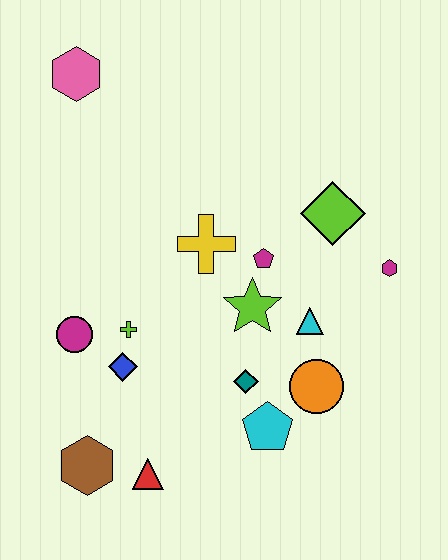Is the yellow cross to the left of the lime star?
Yes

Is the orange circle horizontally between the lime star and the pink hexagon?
No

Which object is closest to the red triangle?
The brown hexagon is closest to the red triangle.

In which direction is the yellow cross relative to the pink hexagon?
The yellow cross is below the pink hexagon.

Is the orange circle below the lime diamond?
Yes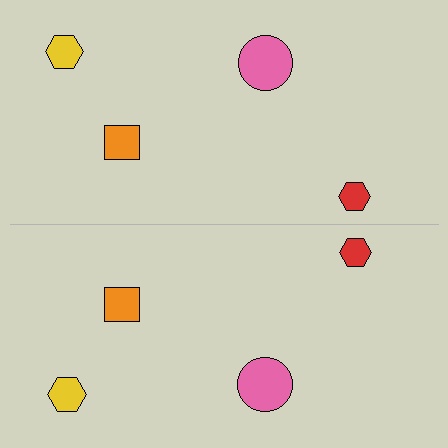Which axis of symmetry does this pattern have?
The pattern has a horizontal axis of symmetry running through the center of the image.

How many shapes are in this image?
There are 8 shapes in this image.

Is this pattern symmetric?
Yes, this pattern has bilateral (reflection) symmetry.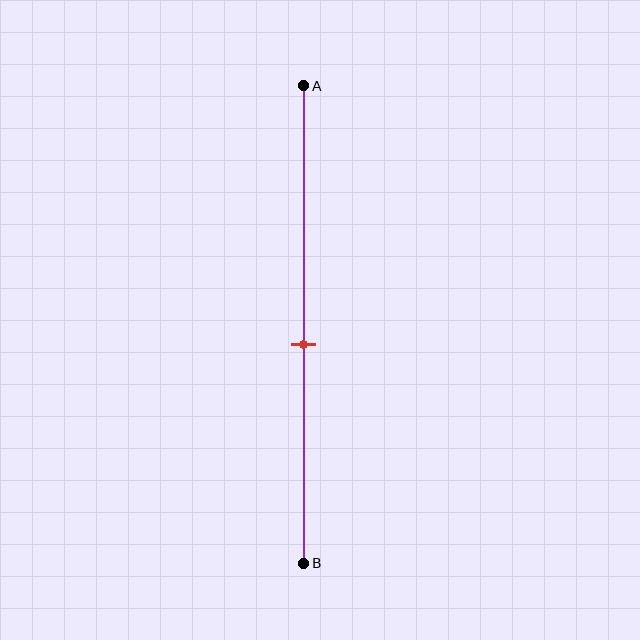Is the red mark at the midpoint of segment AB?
No, the mark is at about 55% from A, not at the 50% midpoint.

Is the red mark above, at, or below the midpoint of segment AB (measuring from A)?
The red mark is below the midpoint of segment AB.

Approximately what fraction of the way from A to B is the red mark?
The red mark is approximately 55% of the way from A to B.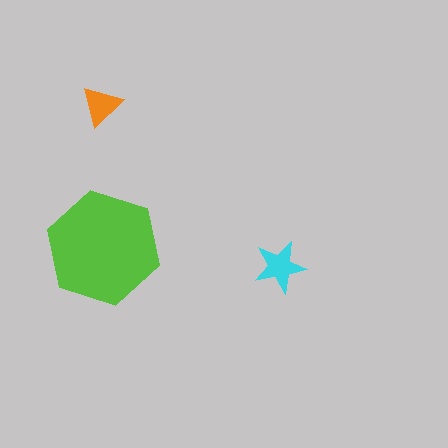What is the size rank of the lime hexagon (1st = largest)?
1st.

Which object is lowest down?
The cyan star is bottommost.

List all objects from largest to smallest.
The lime hexagon, the cyan star, the orange triangle.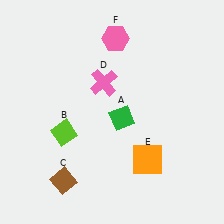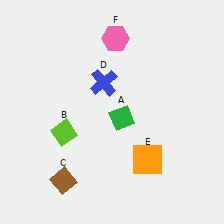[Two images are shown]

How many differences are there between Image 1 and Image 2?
There is 1 difference between the two images.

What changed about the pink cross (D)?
In Image 1, D is pink. In Image 2, it changed to blue.